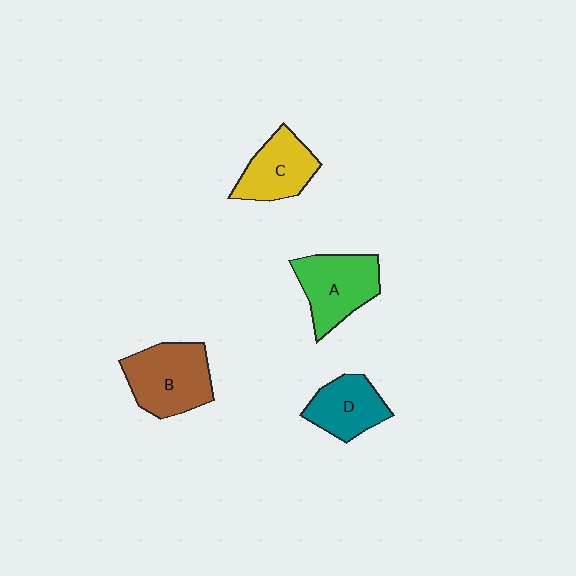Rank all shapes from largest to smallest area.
From largest to smallest: B (brown), A (green), C (yellow), D (teal).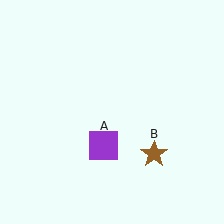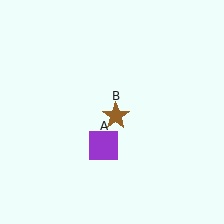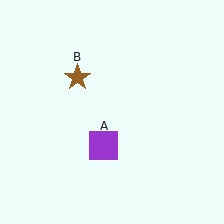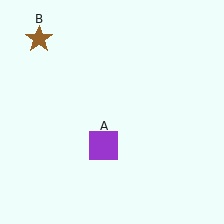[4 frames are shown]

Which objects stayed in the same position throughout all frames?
Purple square (object A) remained stationary.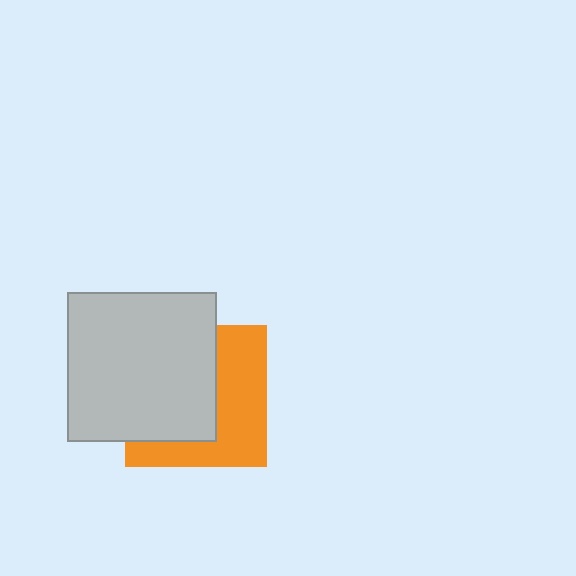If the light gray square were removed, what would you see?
You would see the complete orange square.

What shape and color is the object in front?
The object in front is a light gray square.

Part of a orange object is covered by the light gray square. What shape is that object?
It is a square.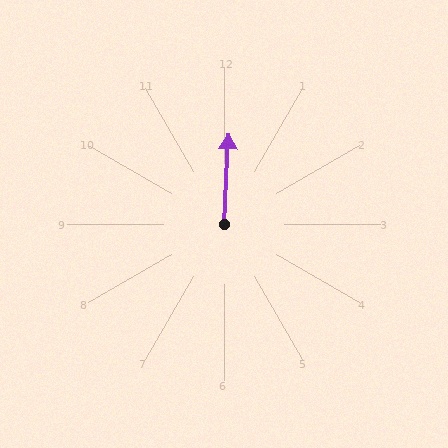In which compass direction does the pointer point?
North.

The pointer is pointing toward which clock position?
Roughly 12 o'clock.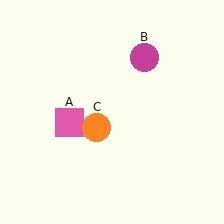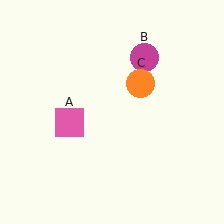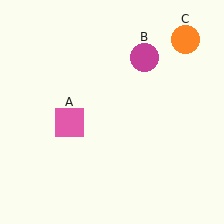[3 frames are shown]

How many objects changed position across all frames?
1 object changed position: orange circle (object C).